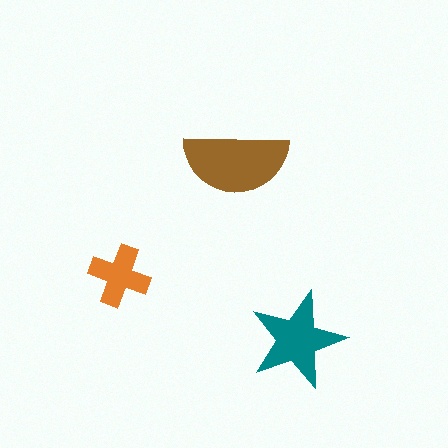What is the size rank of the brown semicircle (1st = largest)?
1st.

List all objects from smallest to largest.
The orange cross, the teal star, the brown semicircle.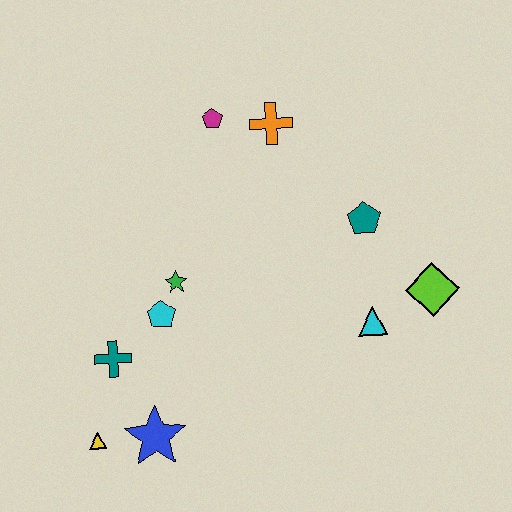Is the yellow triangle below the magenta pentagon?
Yes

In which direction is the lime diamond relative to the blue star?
The lime diamond is to the right of the blue star.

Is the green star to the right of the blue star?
Yes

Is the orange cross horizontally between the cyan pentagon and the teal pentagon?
Yes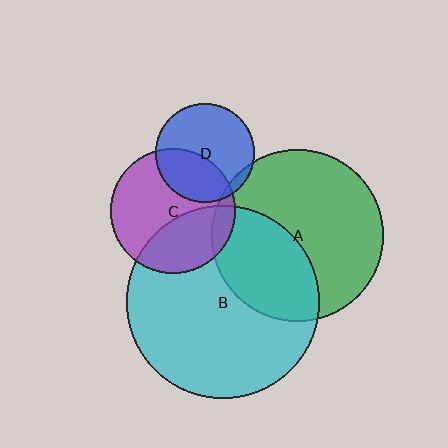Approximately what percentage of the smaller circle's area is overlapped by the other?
Approximately 40%.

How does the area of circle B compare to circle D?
Approximately 3.8 times.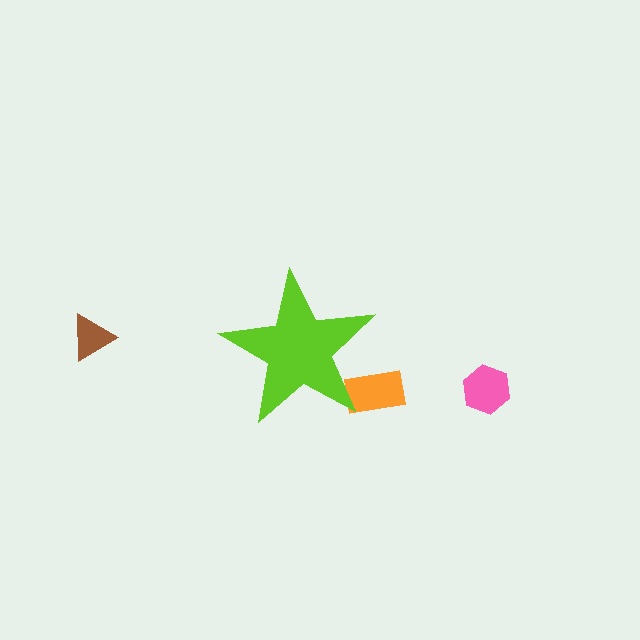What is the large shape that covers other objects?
A lime star.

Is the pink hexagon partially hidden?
No, the pink hexagon is fully visible.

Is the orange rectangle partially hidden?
Yes, the orange rectangle is partially hidden behind the lime star.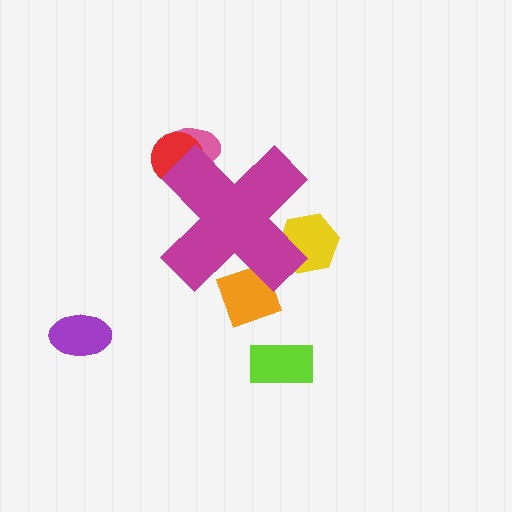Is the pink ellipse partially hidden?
Yes, the pink ellipse is partially hidden behind the magenta cross.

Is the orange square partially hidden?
Yes, the orange square is partially hidden behind the magenta cross.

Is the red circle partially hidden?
Yes, the red circle is partially hidden behind the magenta cross.